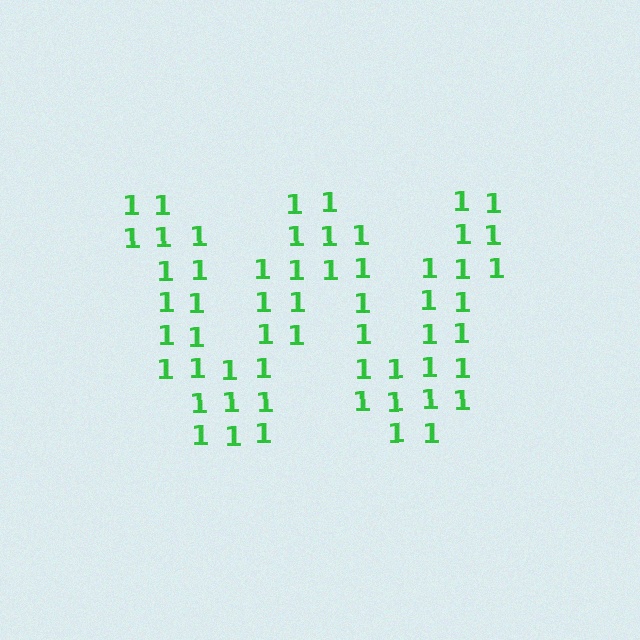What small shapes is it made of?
It is made of small digit 1's.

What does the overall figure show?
The overall figure shows the letter W.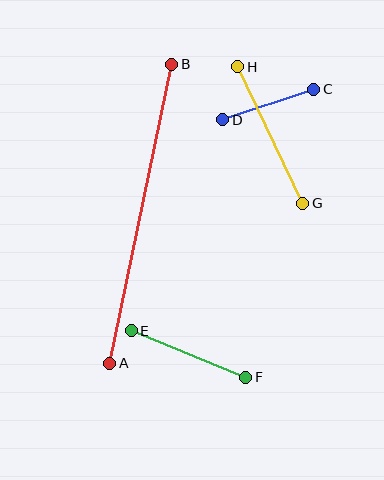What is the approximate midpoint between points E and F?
The midpoint is at approximately (188, 354) pixels.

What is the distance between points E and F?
The distance is approximately 124 pixels.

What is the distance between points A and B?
The distance is approximately 305 pixels.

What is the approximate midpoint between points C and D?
The midpoint is at approximately (268, 104) pixels.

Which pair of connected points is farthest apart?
Points A and B are farthest apart.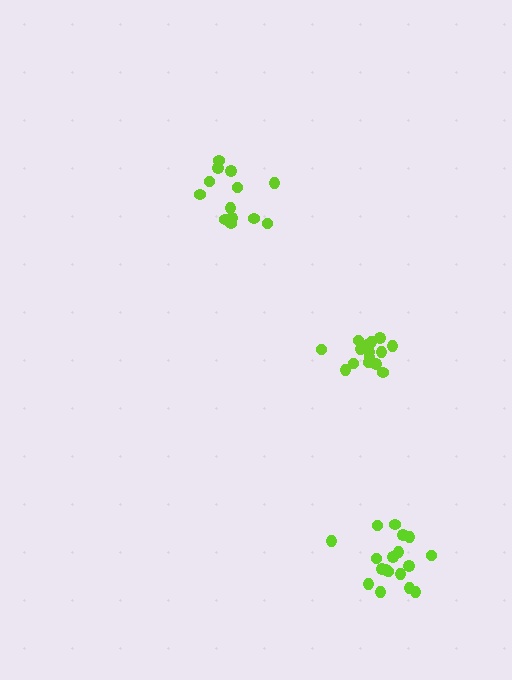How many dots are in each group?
Group 1: 13 dots, Group 2: 15 dots, Group 3: 18 dots (46 total).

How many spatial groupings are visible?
There are 3 spatial groupings.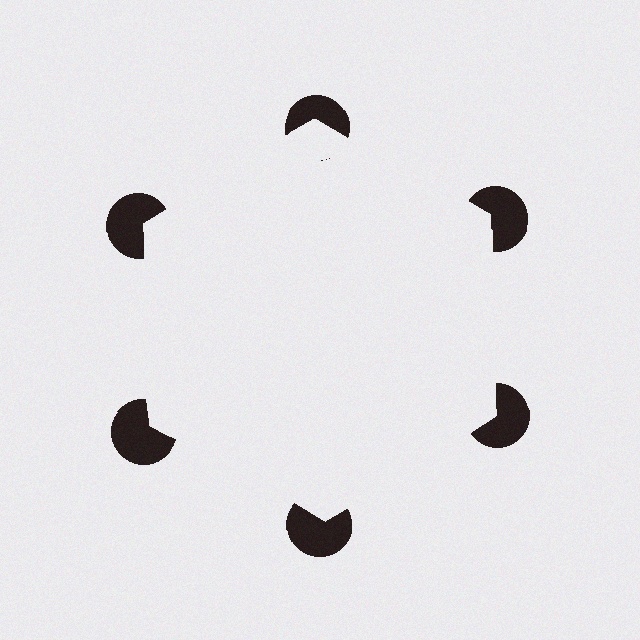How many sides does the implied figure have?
6 sides.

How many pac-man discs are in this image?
There are 6 — one at each vertex of the illusory hexagon.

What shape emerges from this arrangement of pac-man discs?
An illusory hexagon — its edges are inferred from the aligned wedge cuts in the pac-man discs, not physically drawn.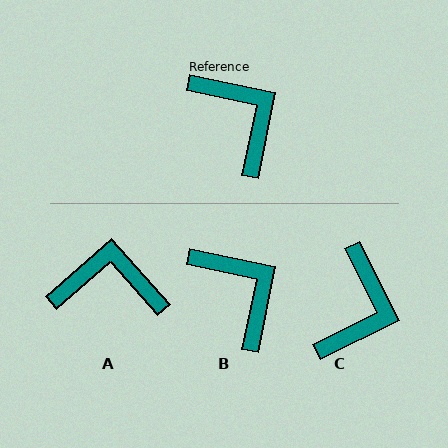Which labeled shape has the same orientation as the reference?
B.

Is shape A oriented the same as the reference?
No, it is off by about 53 degrees.